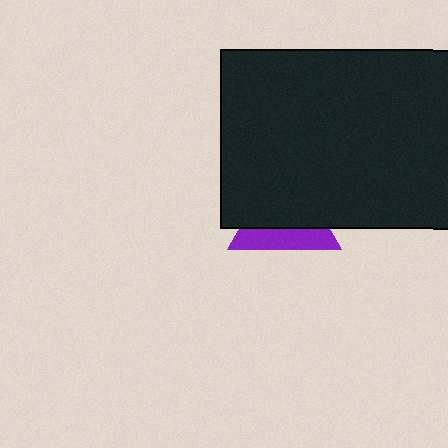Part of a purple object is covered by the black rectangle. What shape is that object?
It is a triangle.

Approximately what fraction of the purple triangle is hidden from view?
Roughly 64% of the purple triangle is hidden behind the black rectangle.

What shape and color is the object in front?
The object in front is a black rectangle.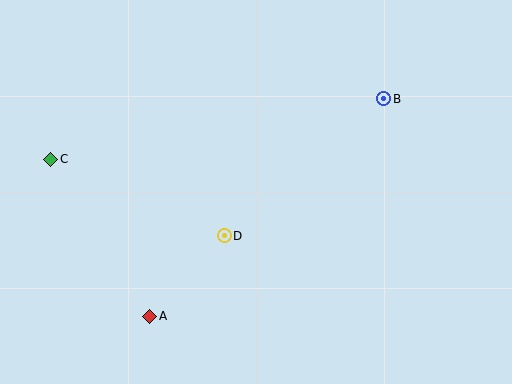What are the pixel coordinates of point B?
Point B is at (384, 99).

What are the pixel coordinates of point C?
Point C is at (51, 159).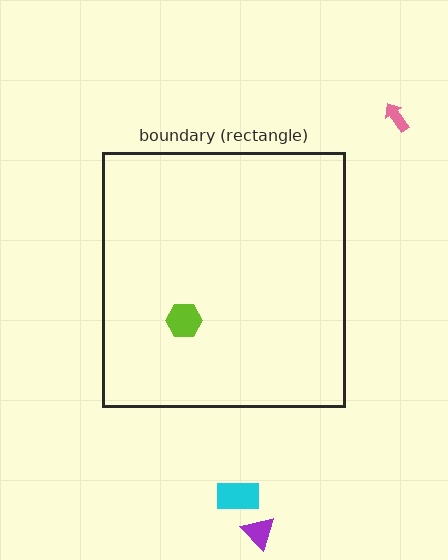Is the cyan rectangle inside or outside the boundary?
Outside.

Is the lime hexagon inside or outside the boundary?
Inside.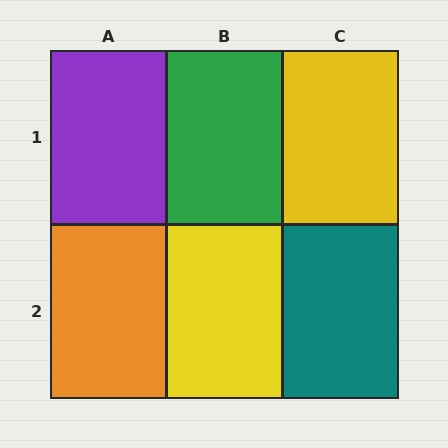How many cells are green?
1 cell is green.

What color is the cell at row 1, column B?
Green.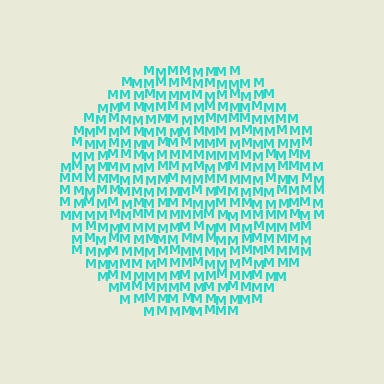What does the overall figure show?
The overall figure shows a circle.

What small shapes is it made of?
It is made of small letter M's.